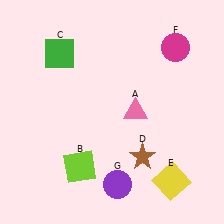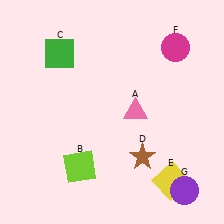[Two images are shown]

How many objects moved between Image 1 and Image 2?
1 object moved between the two images.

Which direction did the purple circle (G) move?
The purple circle (G) moved right.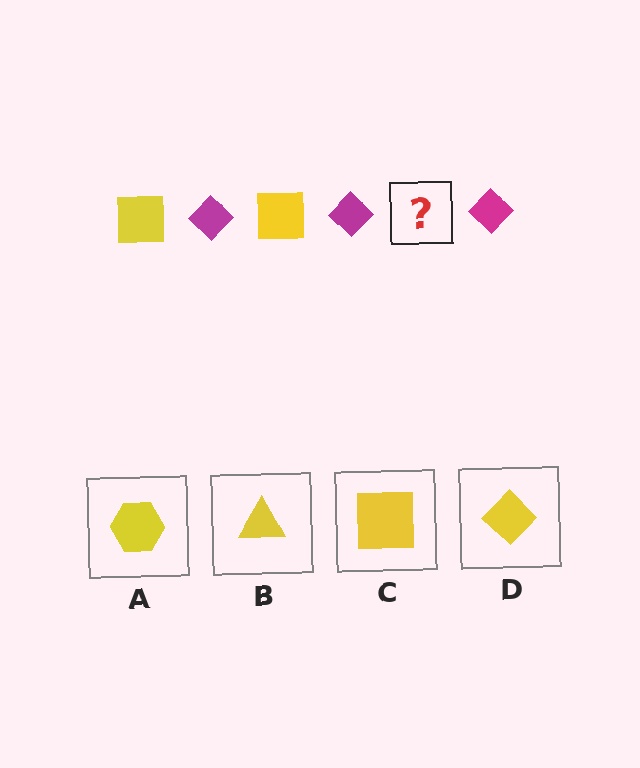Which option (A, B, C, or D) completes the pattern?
C.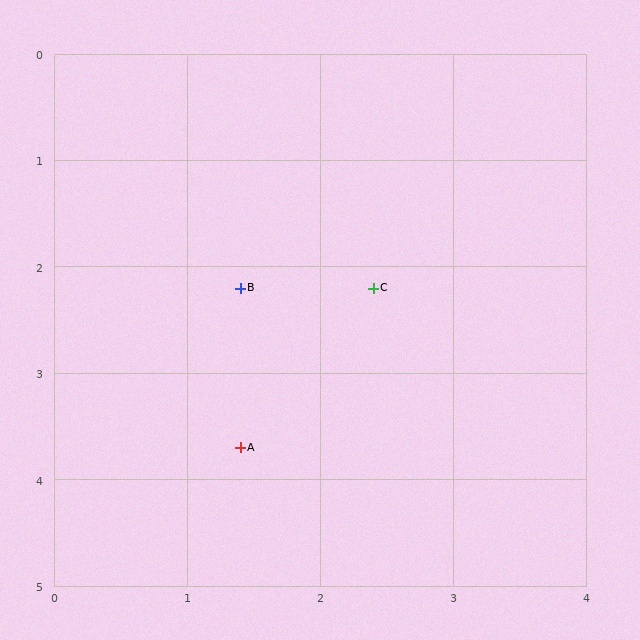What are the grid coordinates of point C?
Point C is at approximately (2.4, 2.2).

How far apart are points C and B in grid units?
Points C and B are about 1.0 grid units apart.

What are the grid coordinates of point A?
Point A is at approximately (1.4, 3.7).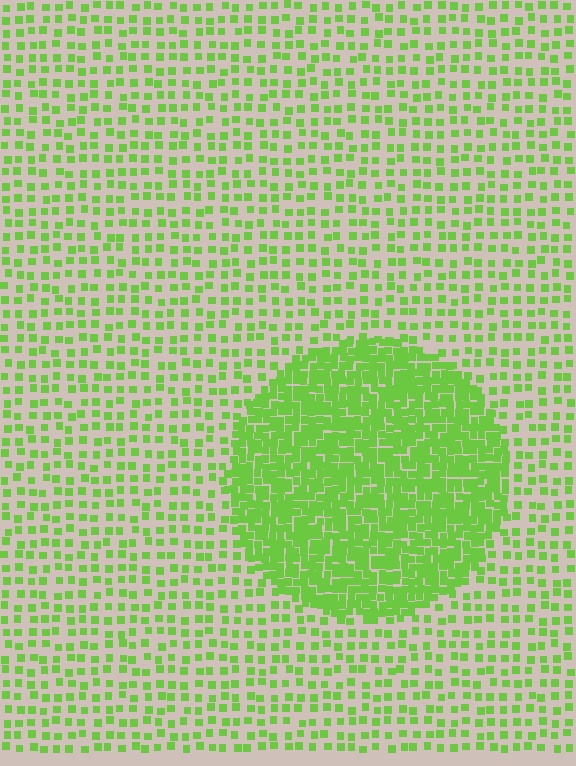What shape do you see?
I see a circle.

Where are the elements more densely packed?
The elements are more densely packed inside the circle boundary.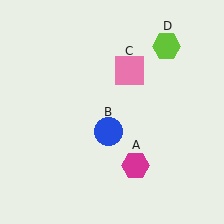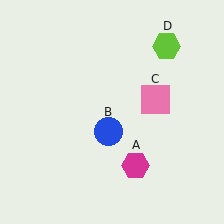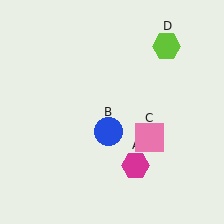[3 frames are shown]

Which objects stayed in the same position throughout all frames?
Magenta hexagon (object A) and blue circle (object B) and lime hexagon (object D) remained stationary.